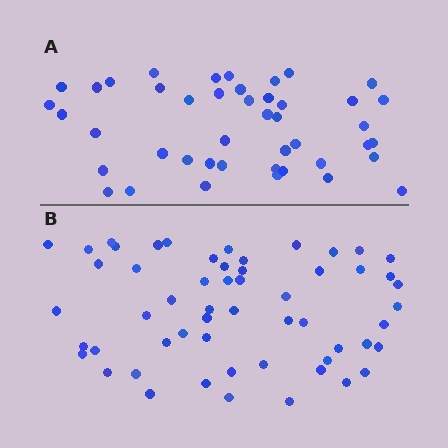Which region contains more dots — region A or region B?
Region B (the bottom region) has more dots.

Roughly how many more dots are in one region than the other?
Region B has roughly 12 or so more dots than region A.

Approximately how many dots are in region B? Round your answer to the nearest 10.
About 60 dots. (The exact count is 56, which rounds to 60.)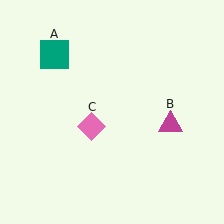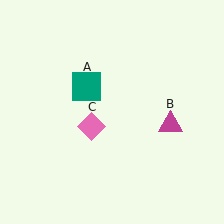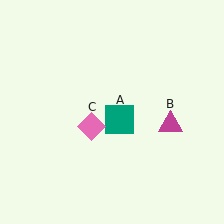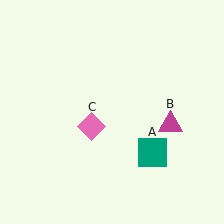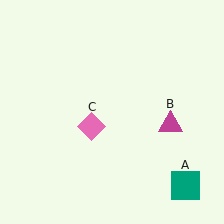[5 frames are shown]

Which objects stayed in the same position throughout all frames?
Magenta triangle (object B) and pink diamond (object C) remained stationary.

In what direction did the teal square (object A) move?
The teal square (object A) moved down and to the right.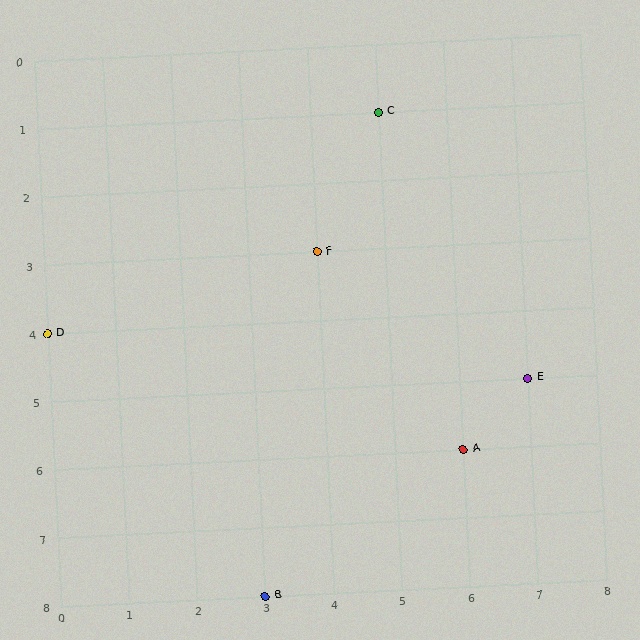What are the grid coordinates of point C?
Point C is at grid coordinates (5, 1).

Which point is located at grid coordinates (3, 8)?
Point B is at (3, 8).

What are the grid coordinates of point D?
Point D is at grid coordinates (0, 4).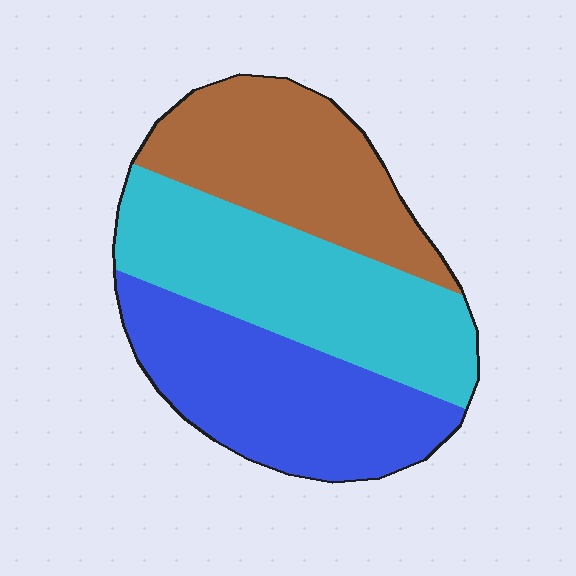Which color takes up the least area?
Brown, at roughly 30%.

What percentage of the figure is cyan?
Cyan takes up between a third and a half of the figure.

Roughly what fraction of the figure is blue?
Blue takes up between a quarter and a half of the figure.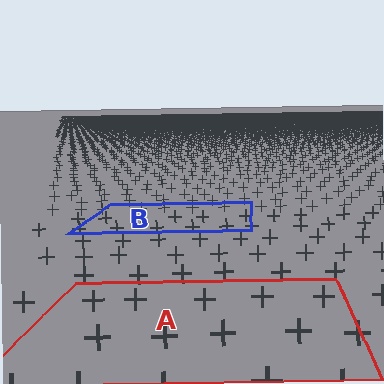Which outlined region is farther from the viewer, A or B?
Region B is farther from the viewer — the texture elements inside it appear smaller and more densely packed.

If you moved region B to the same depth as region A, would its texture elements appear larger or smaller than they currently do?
They would appear larger. At a closer depth, the same texture elements are projected at a bigger on-screen size.